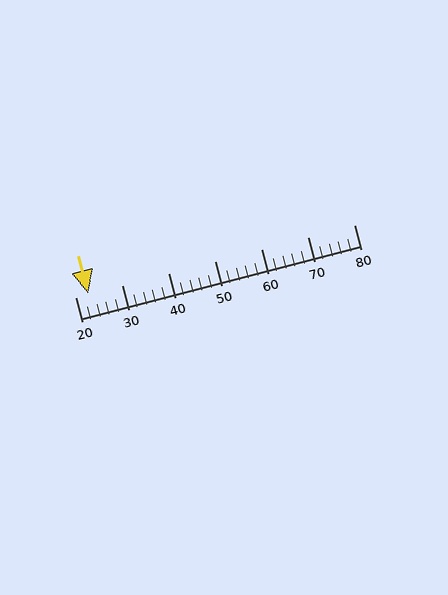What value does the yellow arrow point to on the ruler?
The yellow arrow points to approximately 23.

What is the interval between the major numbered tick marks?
The major tick marks are spaced 10 units apart.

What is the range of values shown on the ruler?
The ruler shows values from 20 to 80.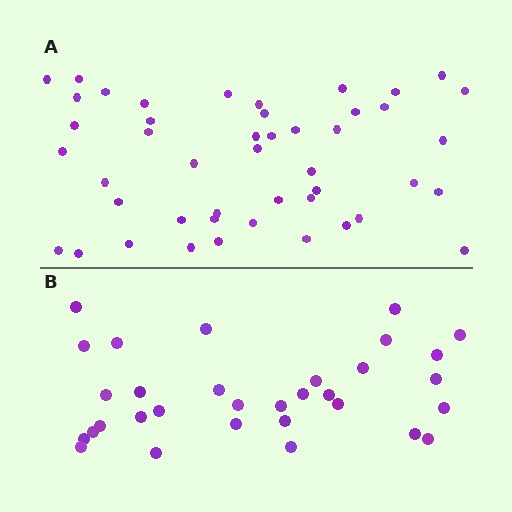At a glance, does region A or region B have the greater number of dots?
Region A (the top region) has more dots.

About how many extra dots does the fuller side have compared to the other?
Region A has approximately 15 more dots than region B.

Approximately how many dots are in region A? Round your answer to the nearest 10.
About 50 dots. (The exact count is 46, which rounds to 50.)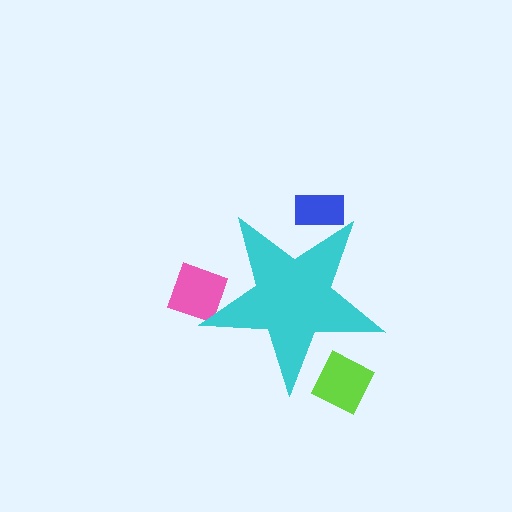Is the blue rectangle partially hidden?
Yes, the blue rectangle is partially hidden behind the cyan star.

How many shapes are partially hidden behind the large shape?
3 shapes are partially hidden.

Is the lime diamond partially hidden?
Yes, the lime diamond is partially hidden behind the cyan star.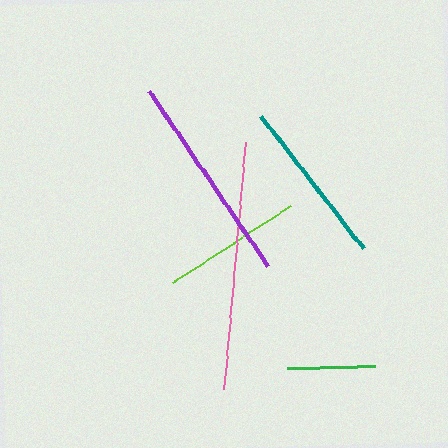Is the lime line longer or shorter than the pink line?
The pink line is longer than the lime line.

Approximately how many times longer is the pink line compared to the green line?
The pink line is approximately 2.8 times the length of the green line.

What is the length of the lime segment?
The lime segment is approximately 140 pixels long.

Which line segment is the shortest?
The green line is the shortest at approximately 88 pixels.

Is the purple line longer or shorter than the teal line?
The purple line is longer than the teal line.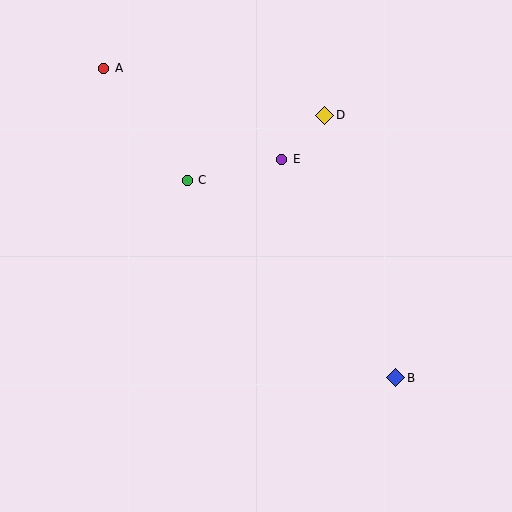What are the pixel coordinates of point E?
Point E is at (282, 159).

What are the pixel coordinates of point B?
Point B is at (396, 378).